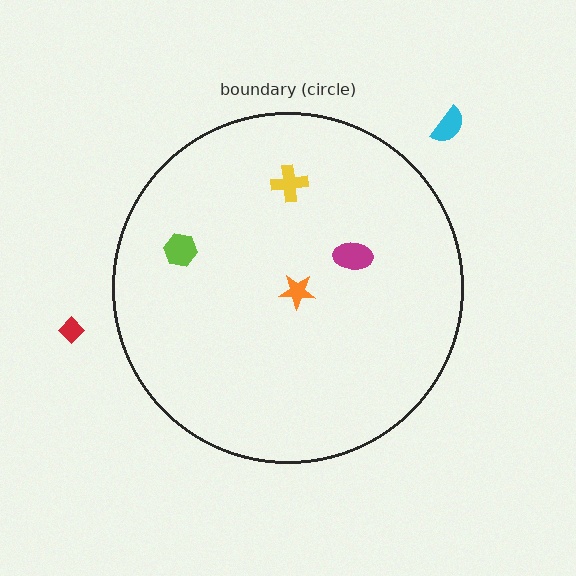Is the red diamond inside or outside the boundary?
Outside.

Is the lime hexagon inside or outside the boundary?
Inside.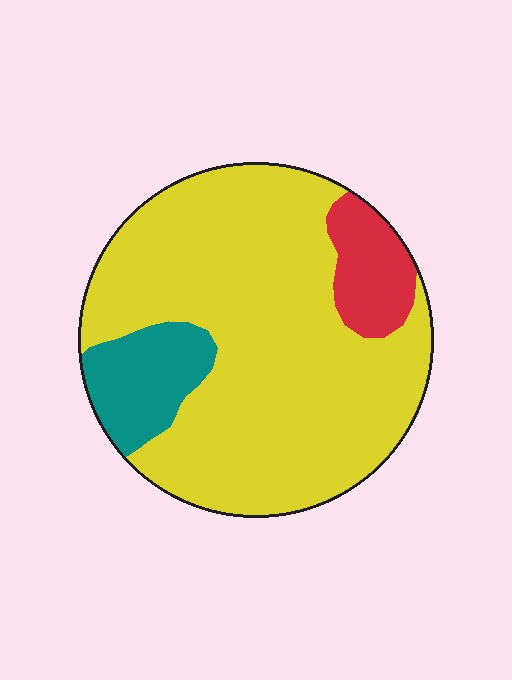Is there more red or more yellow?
Yellow.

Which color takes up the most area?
Yellow, at roughly 80%.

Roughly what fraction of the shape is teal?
Teal takes up about one eighth (1/8) of the shape.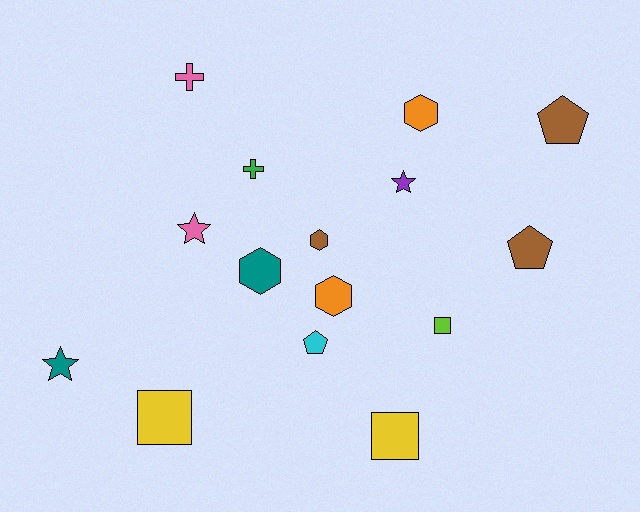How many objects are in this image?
There are 15 objects.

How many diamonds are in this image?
There are no diamonds.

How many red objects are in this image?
There are no red objects.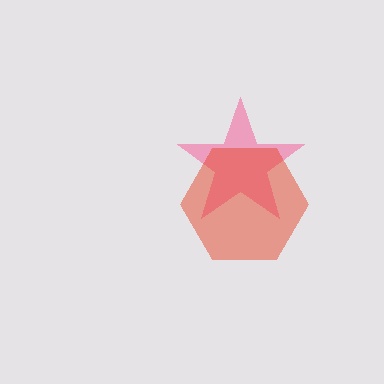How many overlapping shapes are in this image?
There are 2 overlapping shapes in the image.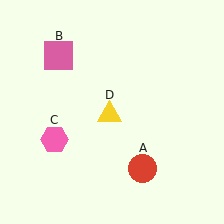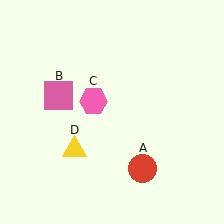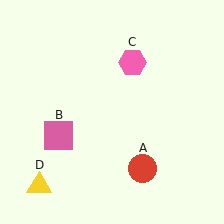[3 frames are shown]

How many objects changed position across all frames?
3 objects changed position: pink square (object B), pink hexagon (object C), yellow triangle (object D).